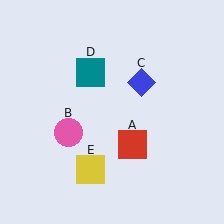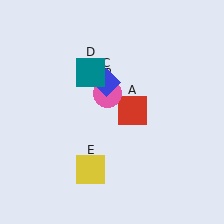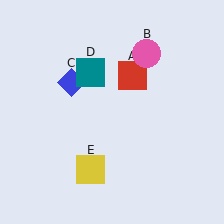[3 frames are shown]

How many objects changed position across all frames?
3 objects changed position: red square (object A), pink circle (object B), blue diamond (object C).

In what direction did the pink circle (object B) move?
The pink circle (object B) moved up and to the right.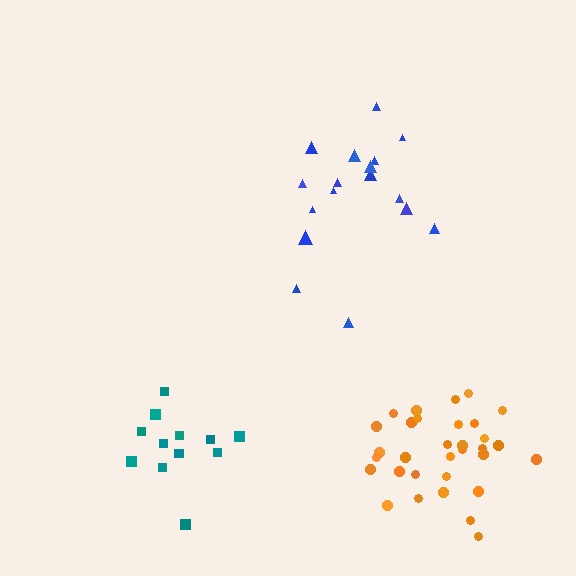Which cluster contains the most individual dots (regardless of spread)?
Orange (32).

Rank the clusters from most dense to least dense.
orange, teal, blue.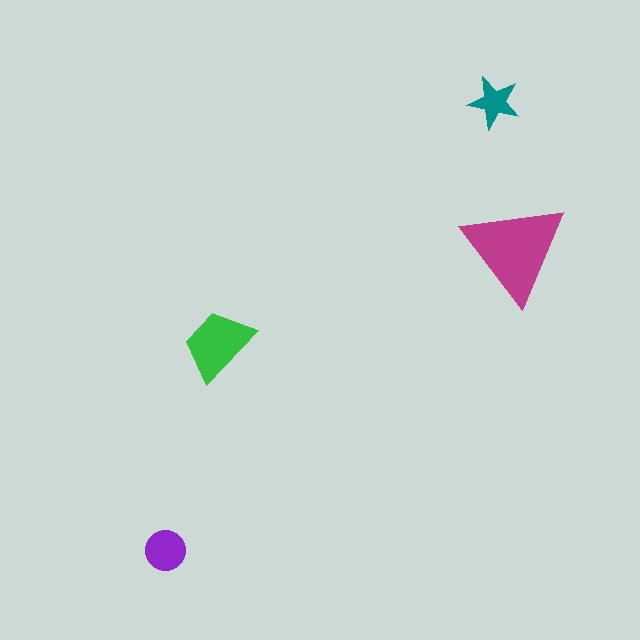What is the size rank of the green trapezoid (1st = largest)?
2nd.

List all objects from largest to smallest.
The magenta triangle, the green trapezoid, the purple circle, the teal star.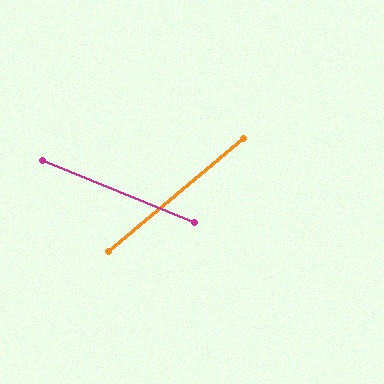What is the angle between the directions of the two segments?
Approximately 62 degrees.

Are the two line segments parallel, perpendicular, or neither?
Neither parallel nor perpendicular — they differ by about 62°.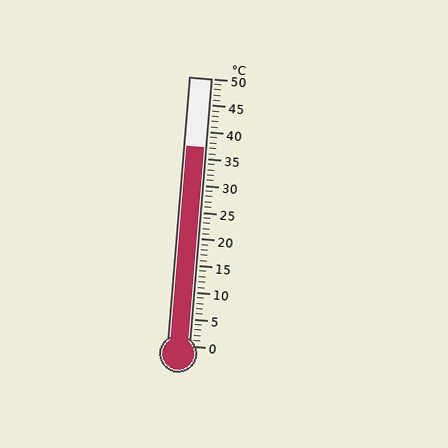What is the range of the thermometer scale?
The thermometer scale ranges from 0°C to 50°C.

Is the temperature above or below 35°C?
The temperature is above 35°C.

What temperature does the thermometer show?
The thermometer shows approximately 37°C.